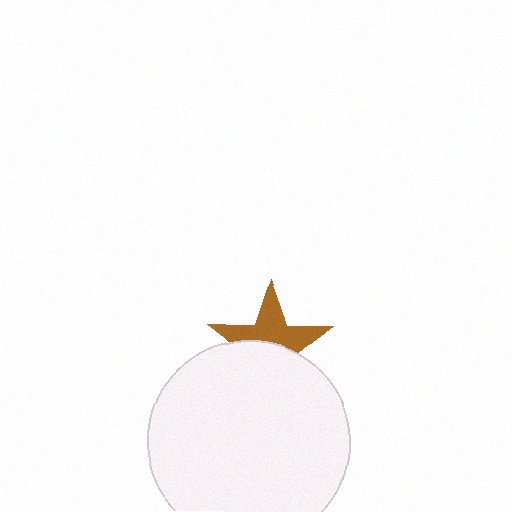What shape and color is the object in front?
The object in front is a white circle.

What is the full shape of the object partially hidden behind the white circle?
The partially hidden object is a brown star.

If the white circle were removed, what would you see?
You would see the complete brown star.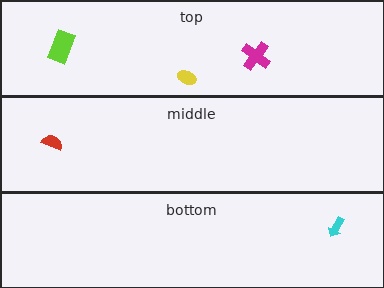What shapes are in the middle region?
The red semicircle.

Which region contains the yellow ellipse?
The top region.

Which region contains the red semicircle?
The middle region.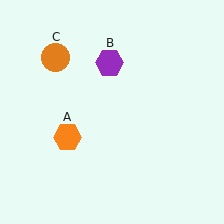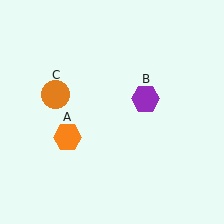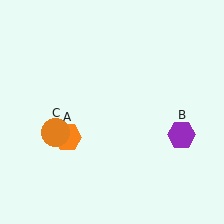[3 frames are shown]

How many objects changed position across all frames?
2 objects changed position: purple hexagon (object B), orange circle (object C).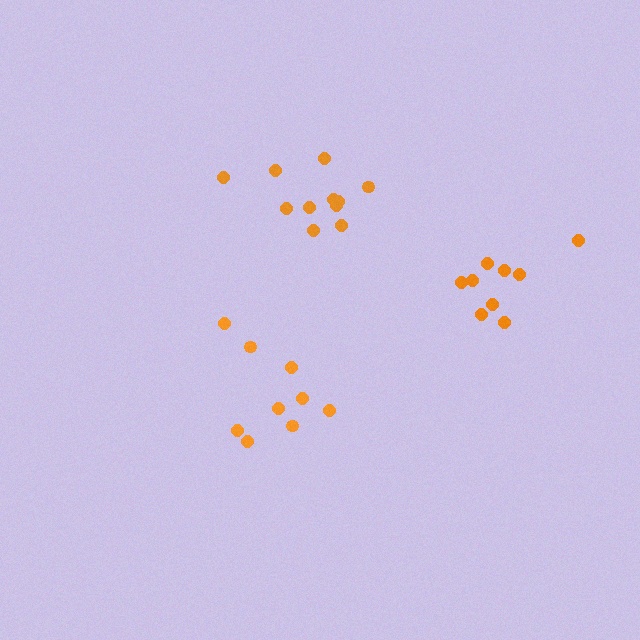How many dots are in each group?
Group 1: 9 dots, Group 2: 11 dots, Group 3: 9 dots (29 total).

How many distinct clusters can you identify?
There are 3 distinct clusters.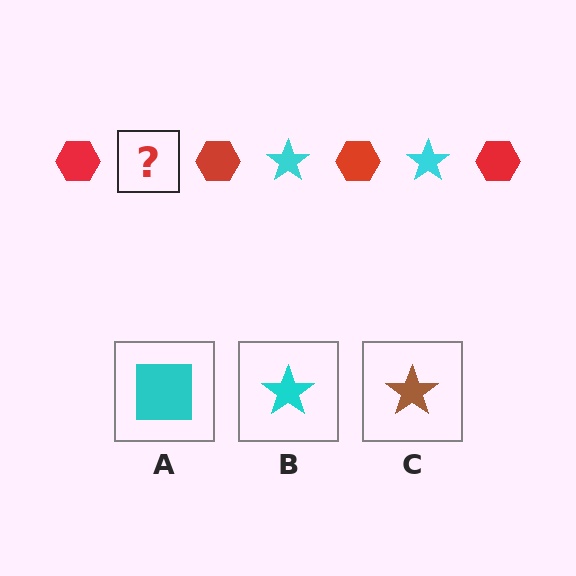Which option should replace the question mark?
Option B.